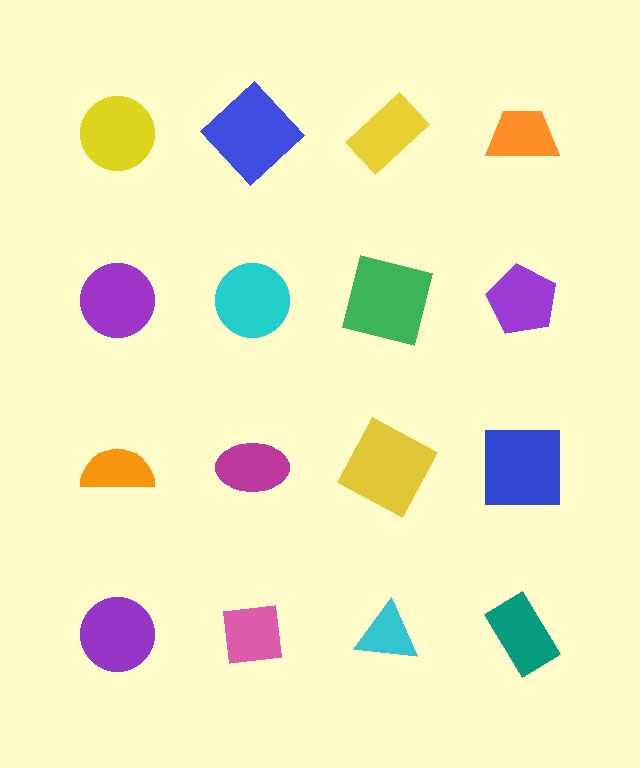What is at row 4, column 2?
A pink square.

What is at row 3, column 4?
A blue square.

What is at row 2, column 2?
A cyan circle.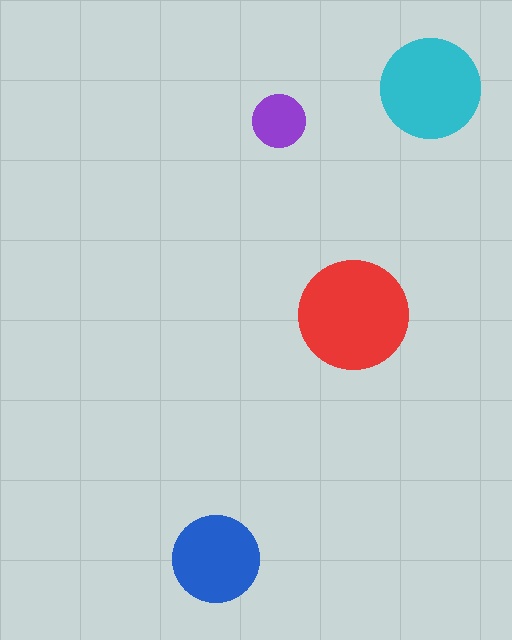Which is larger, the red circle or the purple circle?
The red one.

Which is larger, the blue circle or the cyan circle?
The cyan one.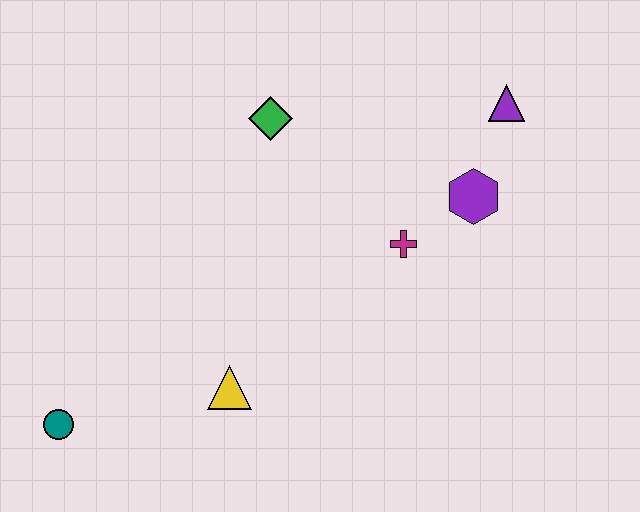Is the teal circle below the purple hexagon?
Yes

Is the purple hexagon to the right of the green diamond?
Yes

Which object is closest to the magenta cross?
The purple hexagon is closest to the magenta cross.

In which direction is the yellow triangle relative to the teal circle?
The yellow triangle is to the right of the teal circle.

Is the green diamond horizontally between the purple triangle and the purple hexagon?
No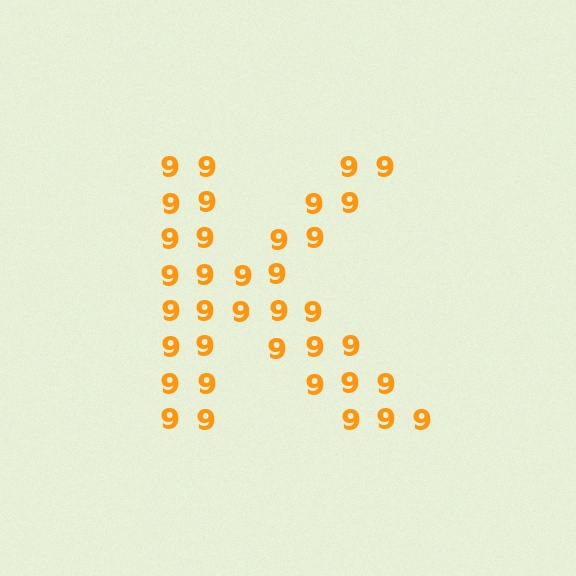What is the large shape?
The large shape is the letter K.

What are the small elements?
The small elements are digit 9's.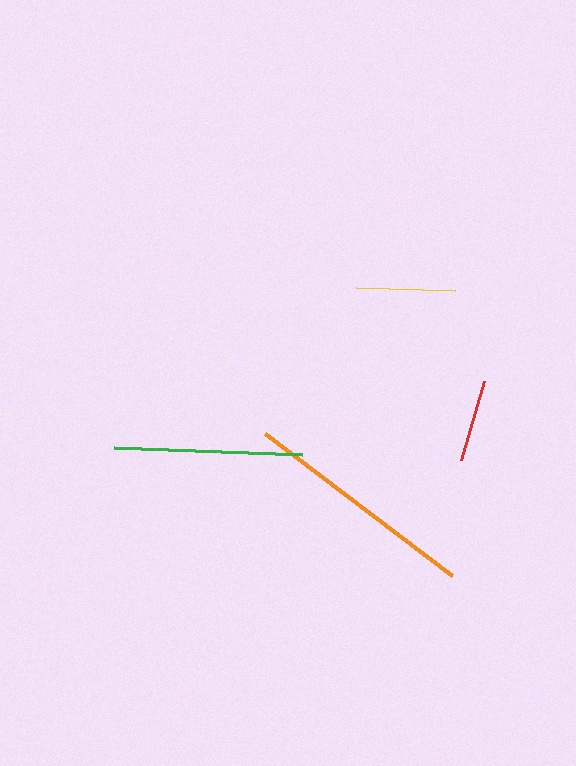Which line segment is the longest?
The orange line is the longest at approximately 234 pixels.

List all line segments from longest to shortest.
From longest to shortest: orange, green, yellow, red.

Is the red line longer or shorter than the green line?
The green line is longer than the red line.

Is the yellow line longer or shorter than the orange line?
The orange line is longer than the yellow line.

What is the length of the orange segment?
The orange segment is approximately 234 pixels long.